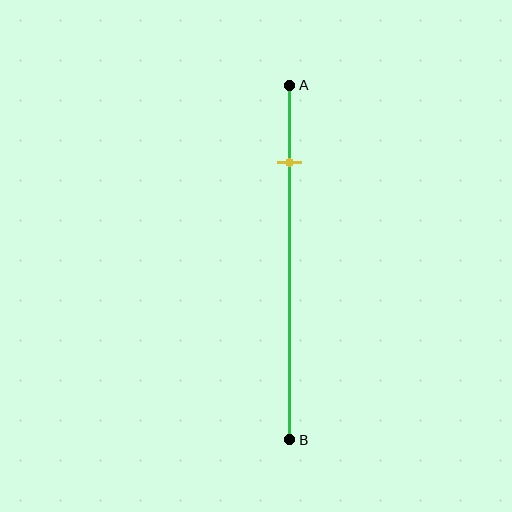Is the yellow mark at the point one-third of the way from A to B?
No, the mark is at about 20% from A, not at the 33% one-third point.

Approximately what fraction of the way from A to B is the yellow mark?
The yellow mark is approximately 20% of the way from A to B.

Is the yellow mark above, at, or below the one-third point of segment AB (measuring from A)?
The yellow mark is above the one-third point of segment AB.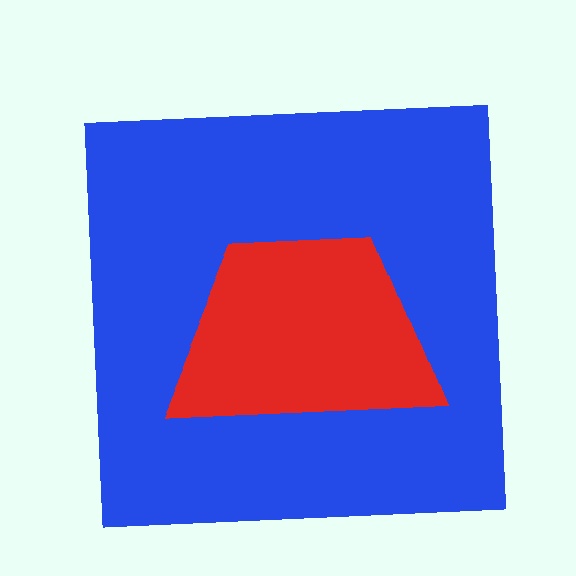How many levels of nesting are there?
2.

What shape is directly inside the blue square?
The red trapezoid.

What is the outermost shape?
The blue square.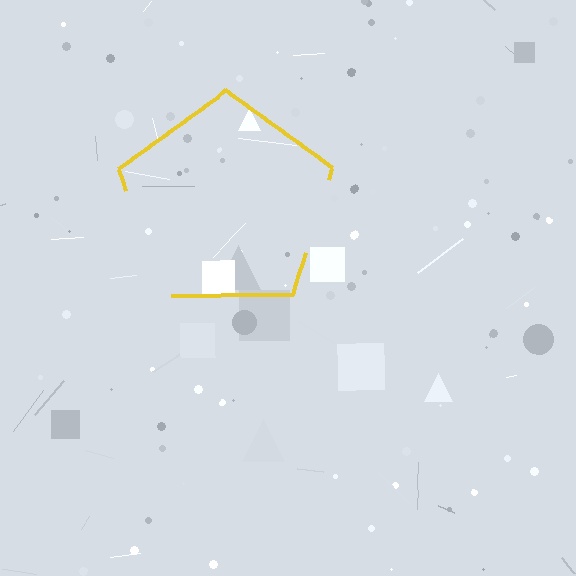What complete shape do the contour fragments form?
The contour fragments form a pentagon.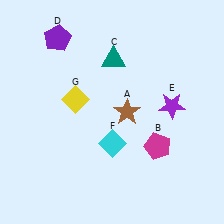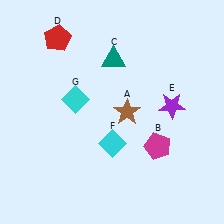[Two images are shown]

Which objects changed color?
D changed from purple to red. G changed from yellow to cyan.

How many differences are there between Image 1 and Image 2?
There are 2 differences between the two images.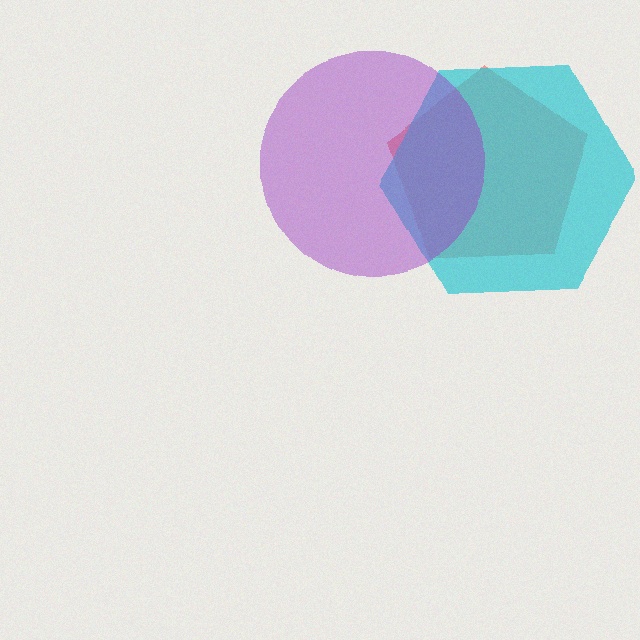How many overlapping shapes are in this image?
There are 3 overlapping shapes in the image.